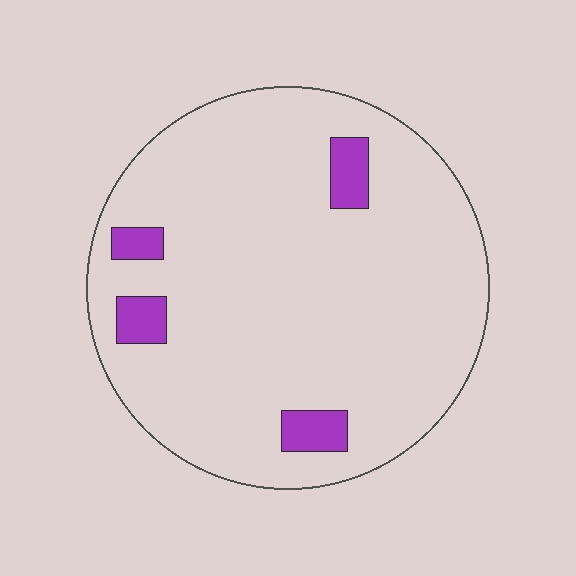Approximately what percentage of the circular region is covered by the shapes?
Approximately 10%.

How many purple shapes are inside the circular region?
4.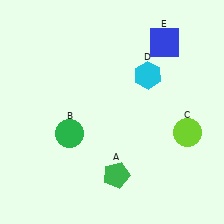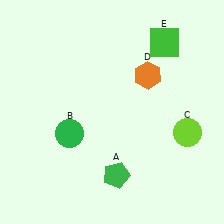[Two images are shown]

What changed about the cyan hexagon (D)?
In Image 1, D is cyan. In Image 2, it changed to orange.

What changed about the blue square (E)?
In Image 1, E is blue. In Image 2, it changed to green.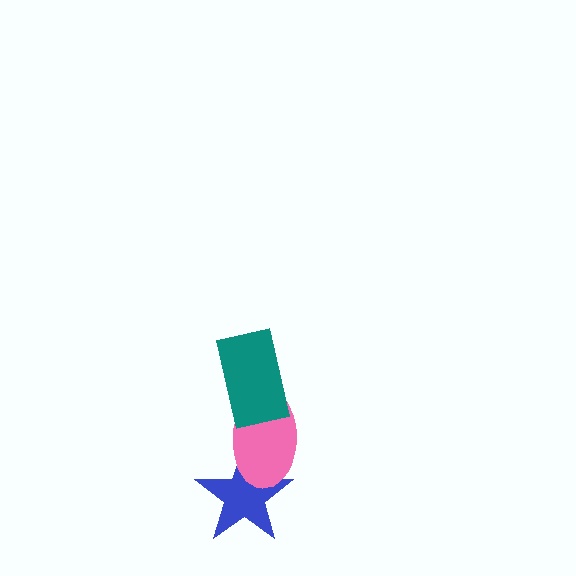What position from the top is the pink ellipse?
The pink ellipse is 2nd from the top.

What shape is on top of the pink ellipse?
The teal rectangle is on top of the pink ellipse.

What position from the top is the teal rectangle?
The teal rectangle is 1st from the top.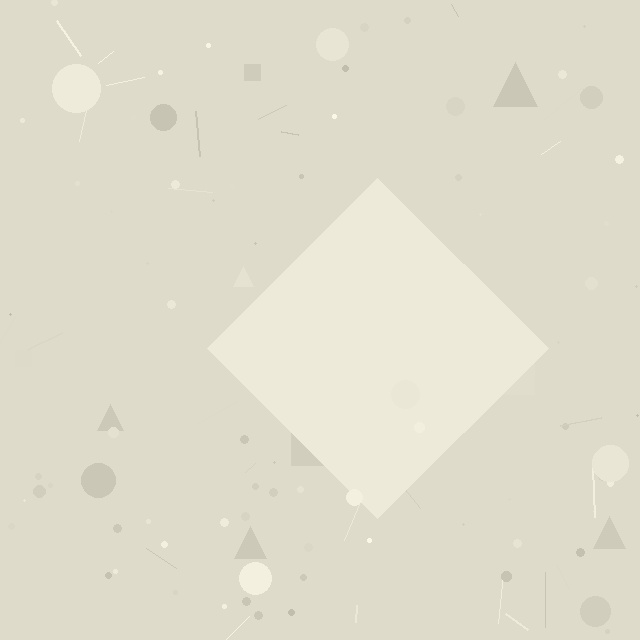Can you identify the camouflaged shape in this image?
The camouflaged shape is a diamond.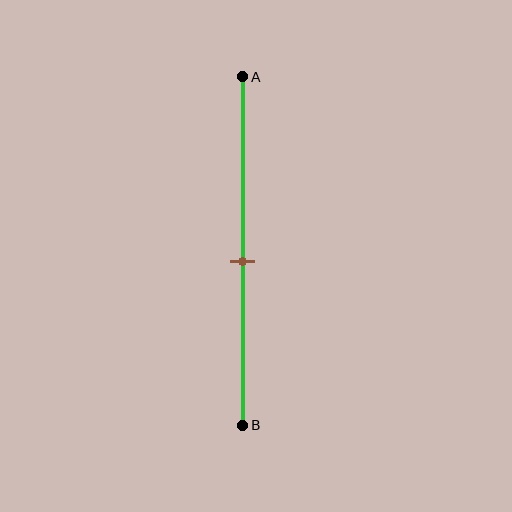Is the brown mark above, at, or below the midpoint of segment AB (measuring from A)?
The brown mark is below the midpoint of segment AB.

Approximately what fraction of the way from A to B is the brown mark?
The brown mark is approximately 55% of the way from A to B.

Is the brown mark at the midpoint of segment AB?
No, the mark is at about 55% from A, not at the 50% midpoint.